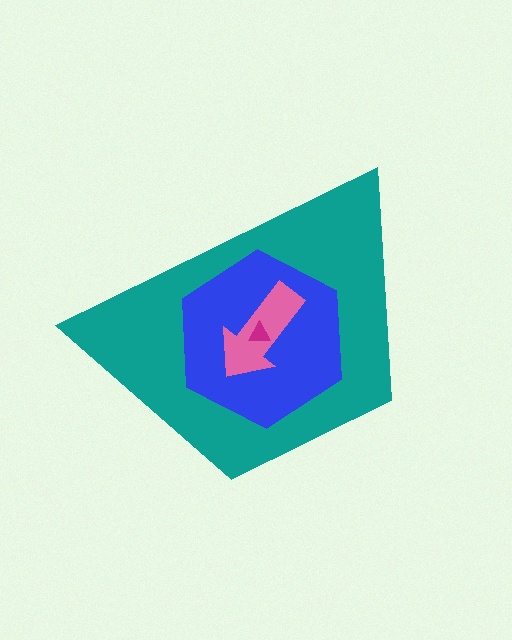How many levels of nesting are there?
4.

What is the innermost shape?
The magenta triangle.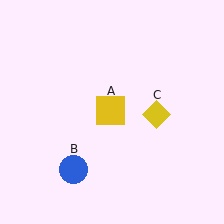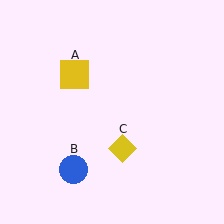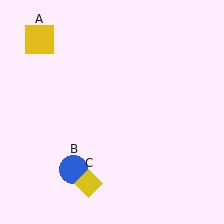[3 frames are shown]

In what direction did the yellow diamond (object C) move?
The yellow diamond (object C) moved down and to the left.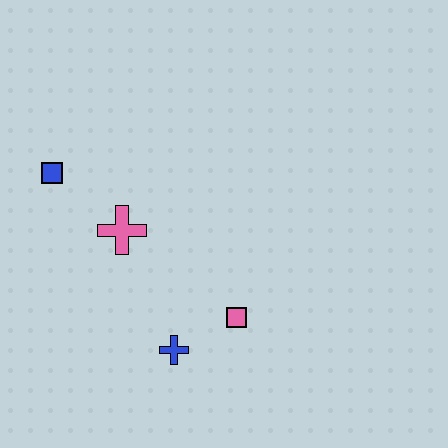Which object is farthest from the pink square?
The blue square is farthest from the pink square.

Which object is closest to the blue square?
The pink cross is closest to the blue square.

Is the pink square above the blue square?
No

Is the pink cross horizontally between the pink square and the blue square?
Yes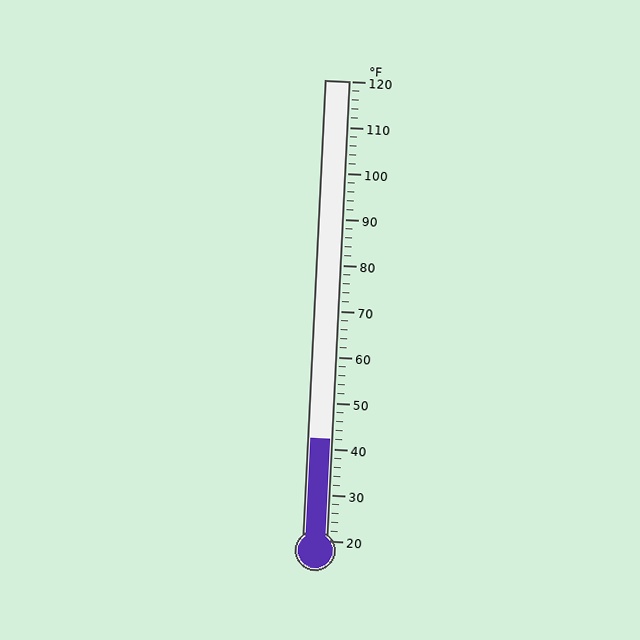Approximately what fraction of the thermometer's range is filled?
The thermometer is filled to approximately 20% of its range.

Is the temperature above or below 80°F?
The temperature is below 80°F.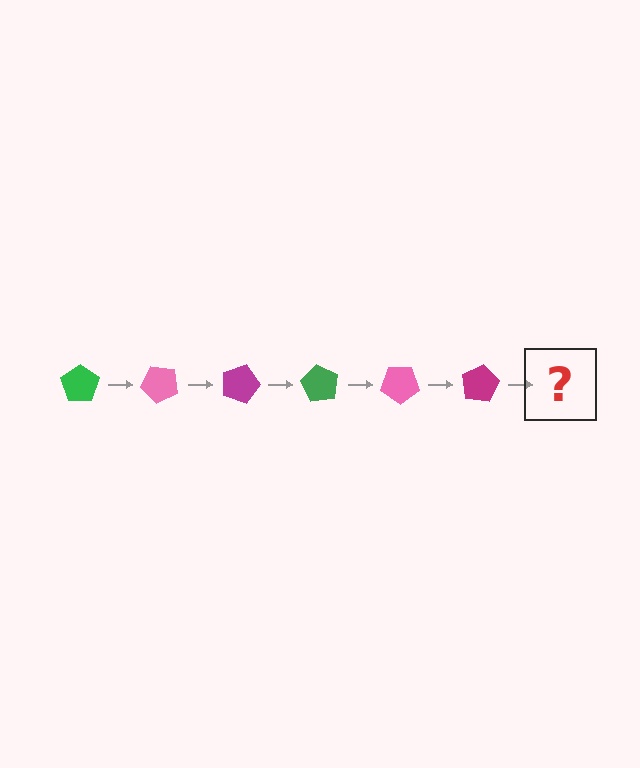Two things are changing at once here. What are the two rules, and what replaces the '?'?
The two rules are that it rotates 45 degrees each step and the color cycles through green, pink, and magenta. The '?' should be a green pentagon, rotated 270 degrees from the start.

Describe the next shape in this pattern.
It should be a green pentagon, rotated 270 degrees from the start.